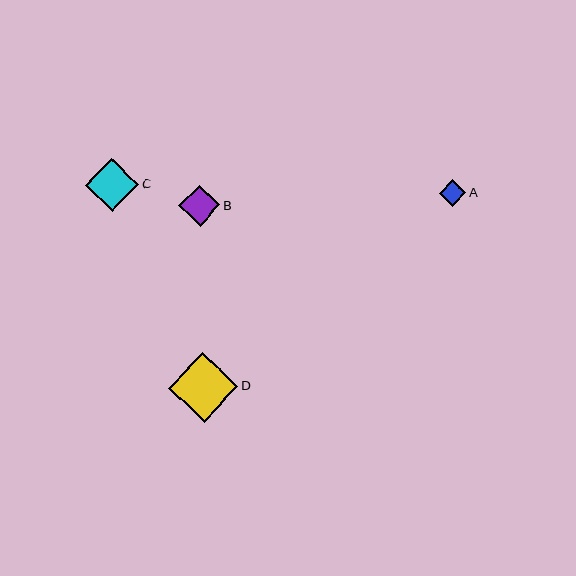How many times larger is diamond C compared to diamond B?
Diamond C is approximately 1.3 times the size of diamond B.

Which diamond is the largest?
Diamond D is the largest with a size of approximately 69 pixels.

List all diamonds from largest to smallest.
From largest to smallest: D, C, B, A.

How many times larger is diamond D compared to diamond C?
Diamond D is approximately 1.3 times the size of diamond C.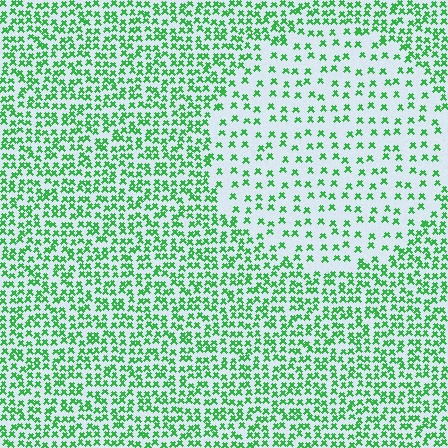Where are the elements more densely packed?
The elements are more densely packed outside the circle boundary.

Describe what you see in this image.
The image contains small green elements arranged at two different densities. A circle-shaped region is visible where the elements are less densely packed than the surrounding area.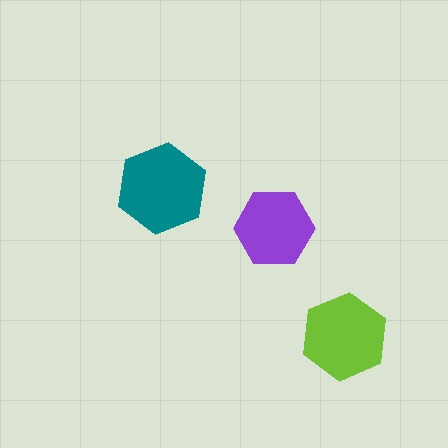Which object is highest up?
The teal hexagon is topmost.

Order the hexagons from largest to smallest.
the teal one, the lime one, the purple one.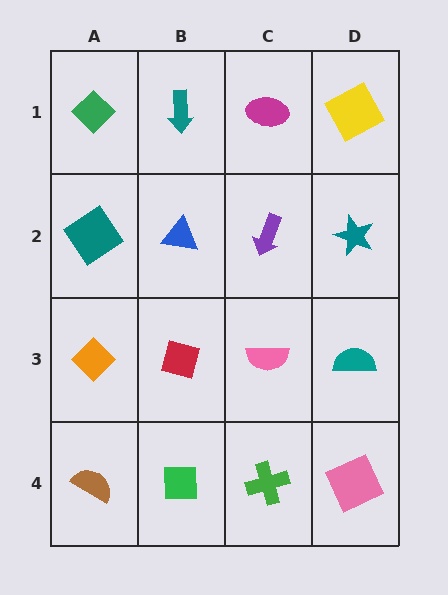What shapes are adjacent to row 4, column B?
A red diamond (row 3, column B), a brown semicircle (row 4, column A), a green cross (row 4, column C).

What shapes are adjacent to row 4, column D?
A teal semicircle (row 3, column D), a green cross (row 4, column C).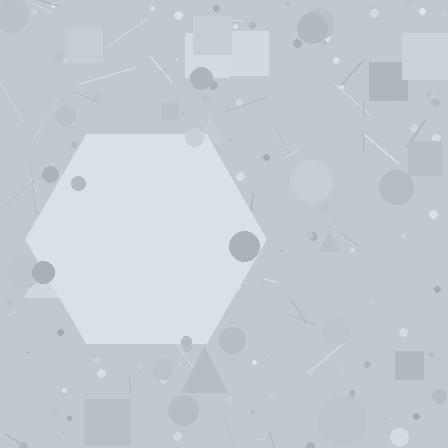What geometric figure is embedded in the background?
A hexagon is embedded in the background.